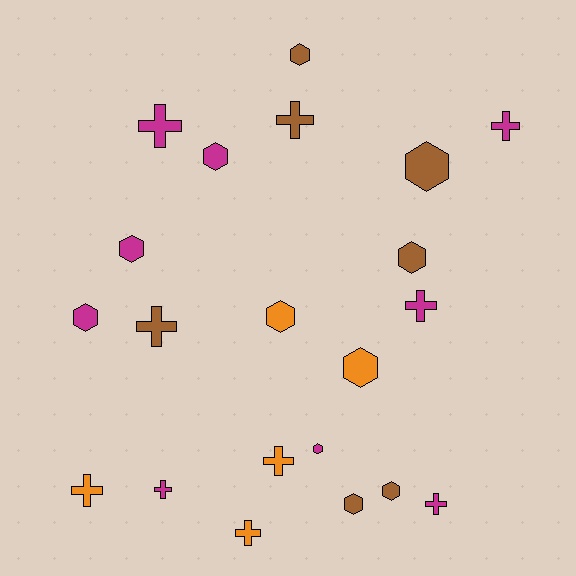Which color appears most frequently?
Magenta, with 9 objects.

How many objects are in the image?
There are 21 objects.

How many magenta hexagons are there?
There are 4 magenta hexagons.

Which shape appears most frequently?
Hexagon, with 11 objects.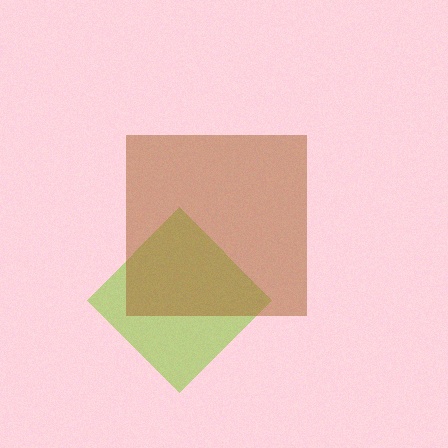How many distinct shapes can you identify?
There are 2 distinct shapes: a lime diamond, a brown square.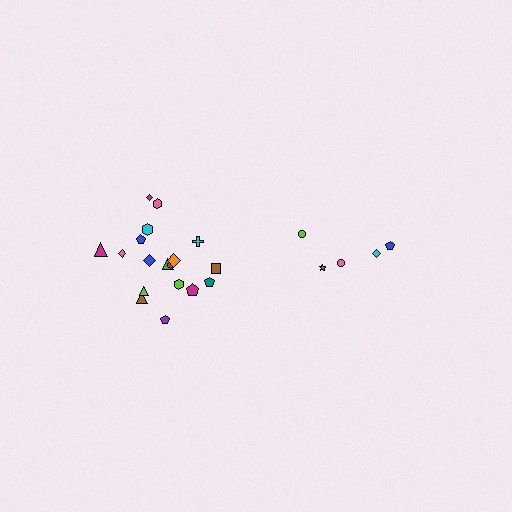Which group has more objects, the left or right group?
The left group.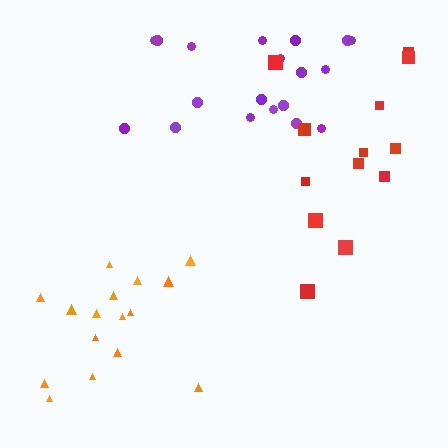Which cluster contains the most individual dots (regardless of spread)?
Purple (19).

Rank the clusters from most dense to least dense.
orange, purple, red.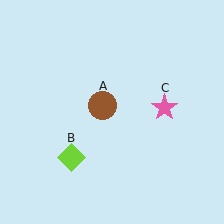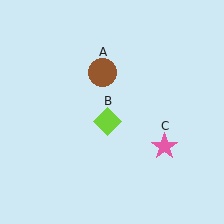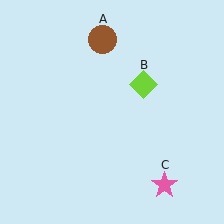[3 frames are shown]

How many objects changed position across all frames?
3 objects changed position: brown circle (object A), lime diamond (object B), pink star (object C).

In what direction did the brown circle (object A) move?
The brown circle (object A) moved up.